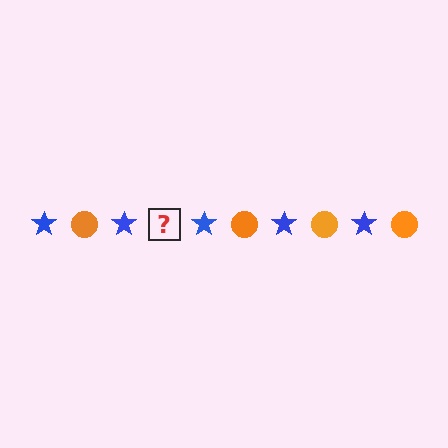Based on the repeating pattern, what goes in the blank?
The blank should be an orange circle.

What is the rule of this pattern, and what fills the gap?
The rule is that the pattern alternates between blue star and orange circle. The gap should be filled with an orange circle.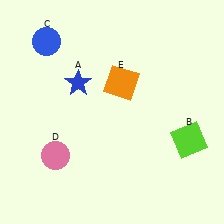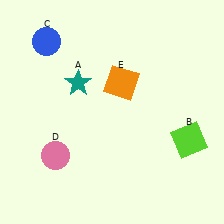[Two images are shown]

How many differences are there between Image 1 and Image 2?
There is 1 difference between the two images.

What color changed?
The star (A) changed from blue in Image 1 to teal in Image 2.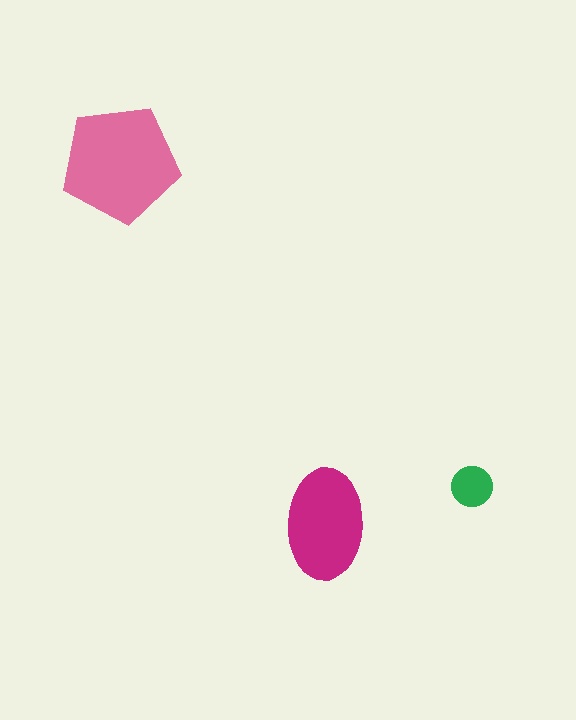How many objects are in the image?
There are 3 objects in the image.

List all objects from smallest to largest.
The green circle, the magenta ellipse, the pink pentagon.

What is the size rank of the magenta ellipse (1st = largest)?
2nd.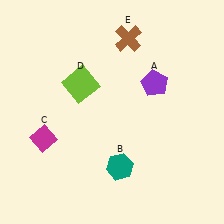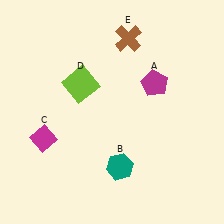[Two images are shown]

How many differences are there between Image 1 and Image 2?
There is 1 difference between the two images.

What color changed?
The pentagon (A) changed from purple in Image 1 to magenta in Image 2.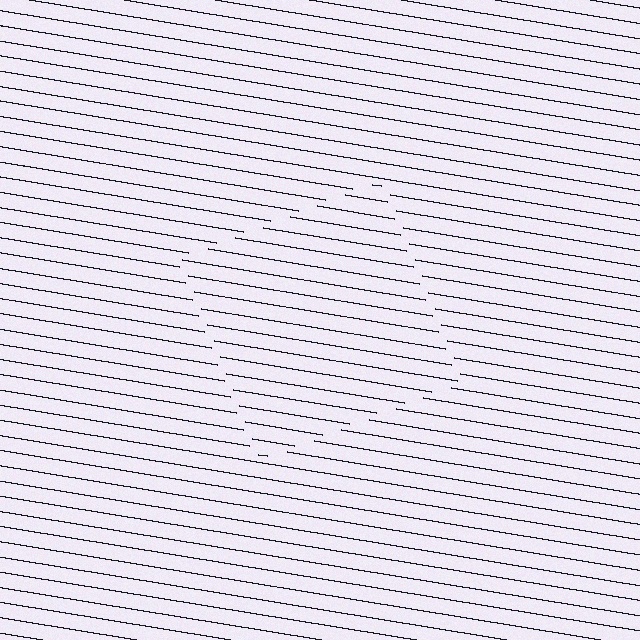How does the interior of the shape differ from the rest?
The interior of the shape contains the same grating, shifted by half a period — the contour is defined by the phase discontinuity where line-ends from the inner and outer gratings abut.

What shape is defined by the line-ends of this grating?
An illusory square. The interior of the shape contains the same grating, shifted by half a period — the contour is defined by the phase discontinuity where line-ends from the inner and outer gratings abut.